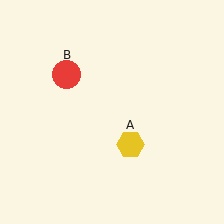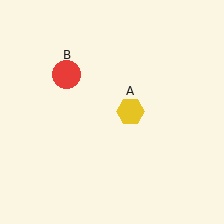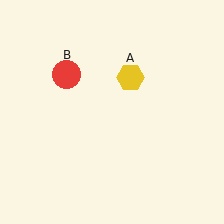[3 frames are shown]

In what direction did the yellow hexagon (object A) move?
The yellow hexagon (object A) moved up.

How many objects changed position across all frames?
1 object changed position: yellow hexagon (object A).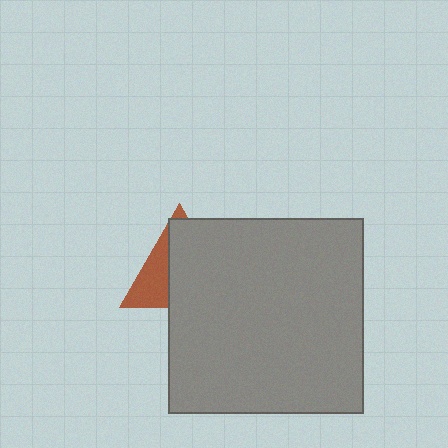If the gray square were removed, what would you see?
You would see the complete brown triangle.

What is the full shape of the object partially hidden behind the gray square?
The partially hidden object is a brown triangle.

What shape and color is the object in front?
The object in front is a gray square.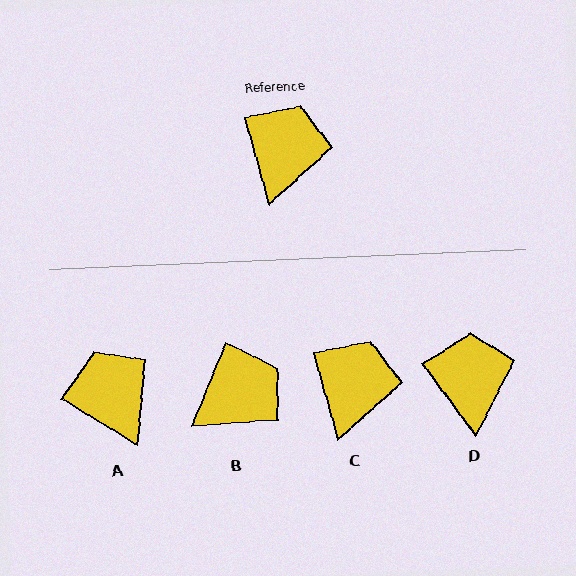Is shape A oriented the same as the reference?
No, it is off by about 43 degrees.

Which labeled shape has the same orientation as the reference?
C.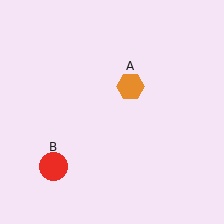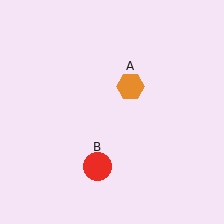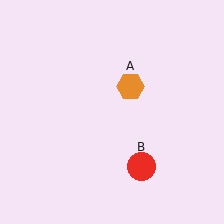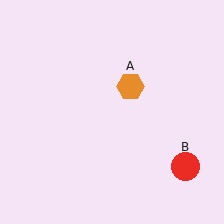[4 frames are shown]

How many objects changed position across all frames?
1 object changed position: red circle (object B).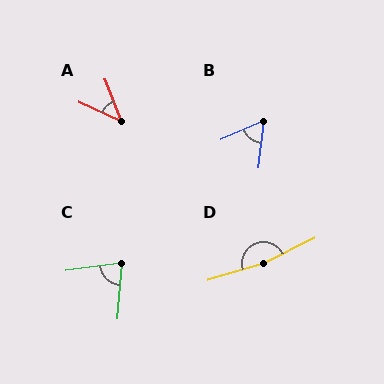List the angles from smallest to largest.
A (44°), B (60°), C (78°), D (170°).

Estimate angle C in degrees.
Approximately 78 degrees.